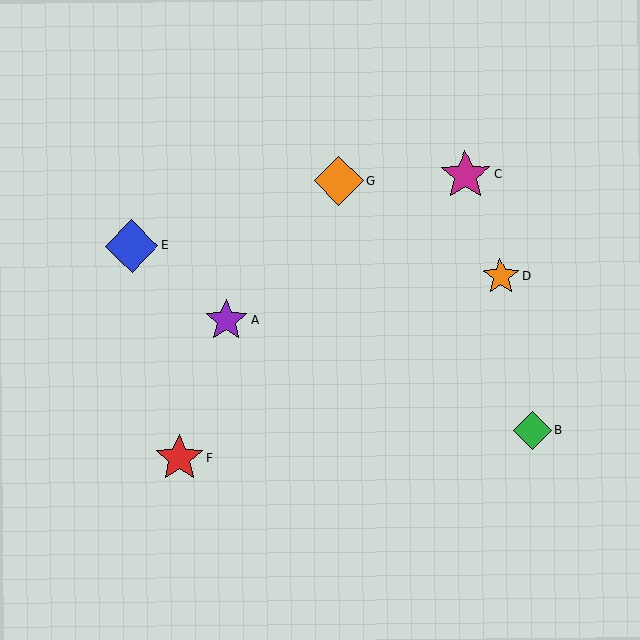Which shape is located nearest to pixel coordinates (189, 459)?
The red star (labeled F) at (180, 458) is nearest to that location.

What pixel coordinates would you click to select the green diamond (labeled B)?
Click at (532, 430) to select the green diamond B.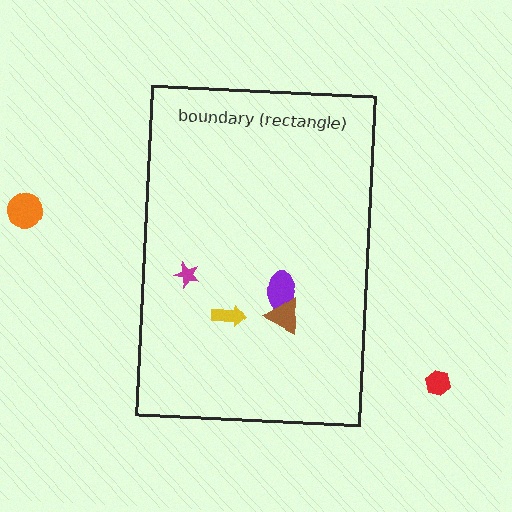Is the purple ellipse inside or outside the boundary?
Inside.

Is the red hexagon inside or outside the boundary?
Outside.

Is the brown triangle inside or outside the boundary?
Inside.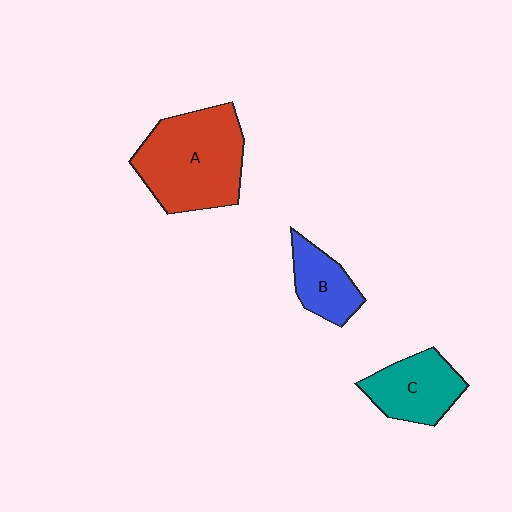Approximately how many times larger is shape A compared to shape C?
Approximately 1.8 times.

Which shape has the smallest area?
Shape B (blue).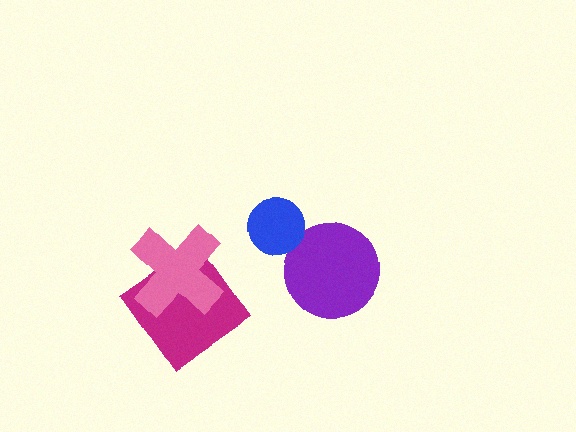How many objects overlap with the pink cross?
1 object overlaps with the pink cross.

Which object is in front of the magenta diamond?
The pink cross is in front of the magenta diamond.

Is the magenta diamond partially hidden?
Yes, it is partially covered by another shape.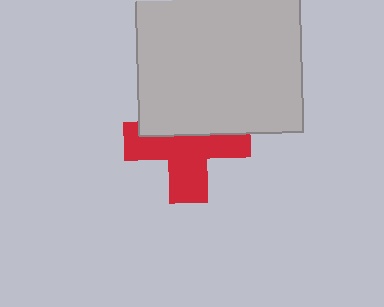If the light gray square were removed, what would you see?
You would see the complete red cross.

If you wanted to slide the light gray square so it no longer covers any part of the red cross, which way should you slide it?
Slide it up — that is the most direct way to separate the two shapes.